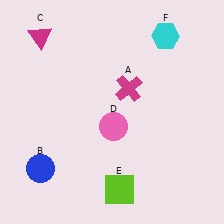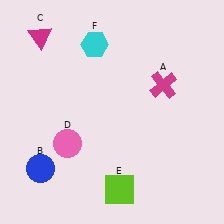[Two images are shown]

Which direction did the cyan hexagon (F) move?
The cyan hexagon (F) moved left.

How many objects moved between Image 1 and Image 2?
3 objects moved between the two images.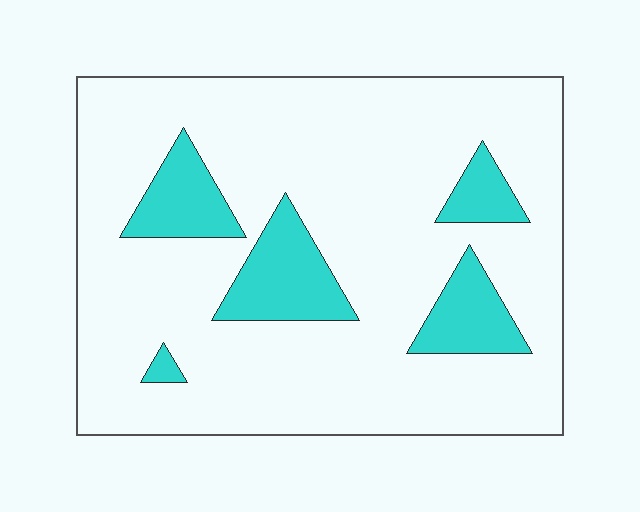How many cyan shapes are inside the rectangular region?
5.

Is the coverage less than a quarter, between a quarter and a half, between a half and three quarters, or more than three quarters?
Less than a quarter.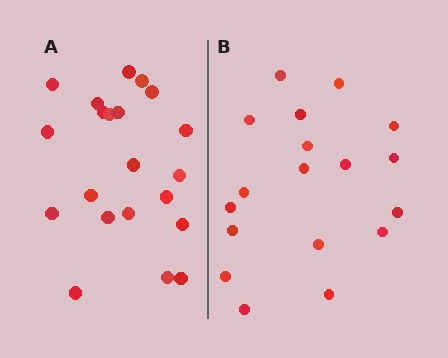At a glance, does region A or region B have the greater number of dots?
Region A (the left region) has more dots.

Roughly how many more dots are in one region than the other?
Region A has just a few more — roughly 2 or 3 more dots than region B.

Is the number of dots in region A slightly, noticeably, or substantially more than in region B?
Region A has only slightly more — the two regions are fairly close. The ratio is roughly 1.2 to 1.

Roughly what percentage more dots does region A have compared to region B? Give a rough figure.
About 15% more.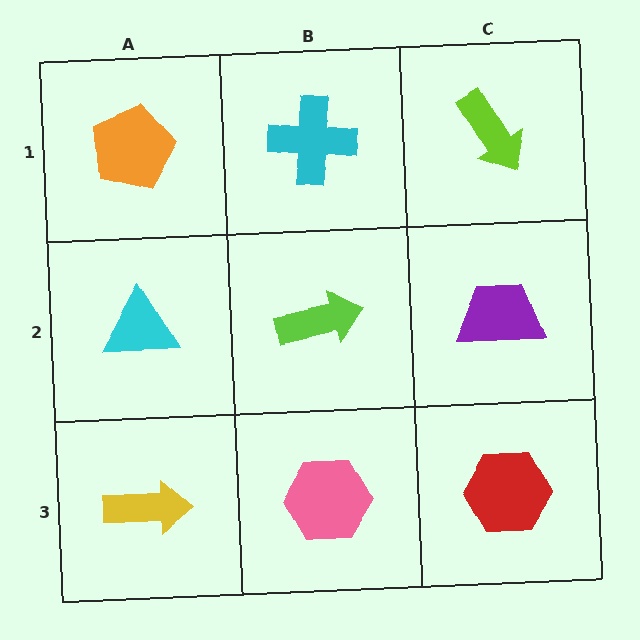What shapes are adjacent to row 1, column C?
A purple trapezoid (row 2, column C), a cyan cross (row 1, column B).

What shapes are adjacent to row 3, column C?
A purple trapezoid (row 2, column C), a pink hexagon (row 3, column B).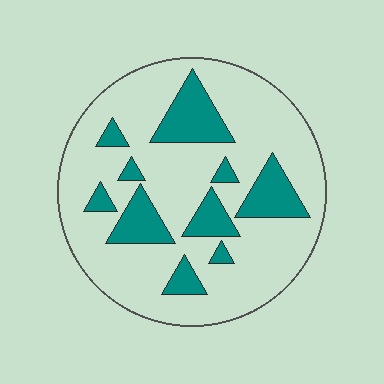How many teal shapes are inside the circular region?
10.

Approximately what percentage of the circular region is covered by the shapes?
Approximately 20%.